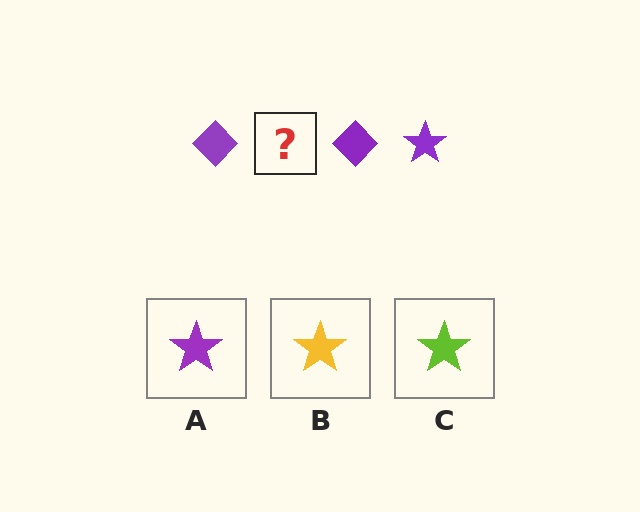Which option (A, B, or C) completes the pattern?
A.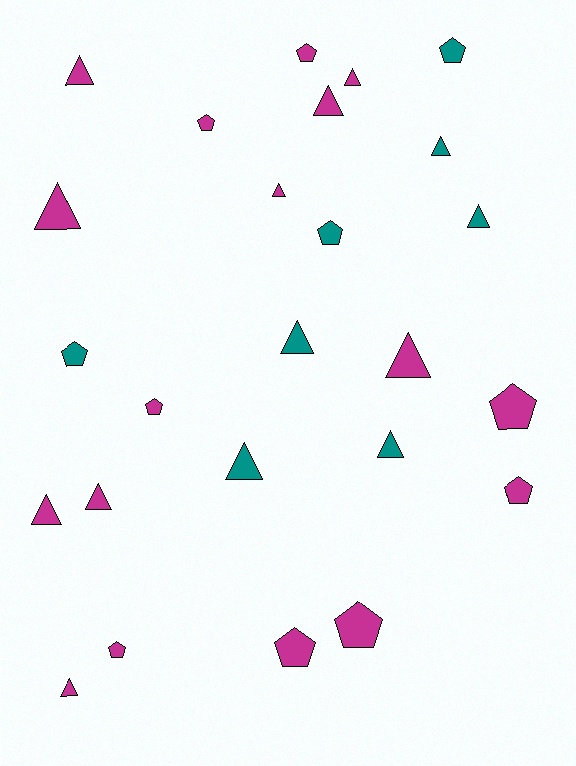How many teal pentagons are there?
There are 3 teal pentagons.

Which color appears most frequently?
Magenta, with 17 objects.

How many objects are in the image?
There are 25 objects.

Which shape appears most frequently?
Triangle, with 14 objects.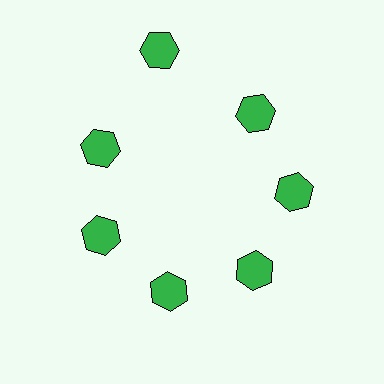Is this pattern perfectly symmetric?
No. The 7 green hexagons are arranged in a ring, but one element near the 12 o'clock position is pushed outward from the center, breaking the 7-fold rotational symmetry.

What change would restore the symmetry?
The symmetry would be restored by moving it inward, back onto the ring so that all 7 hexagons sit at equal angles and equal distance from the center.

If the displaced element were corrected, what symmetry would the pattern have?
It would have 7-fold rotational symmetry — the pattern would map onto itself every 51 degrees.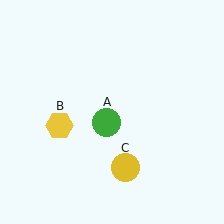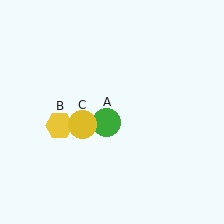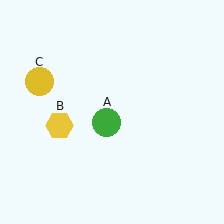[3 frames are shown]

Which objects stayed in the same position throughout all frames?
Green circle (object A) and yellow hexagon (object B) remained stationary.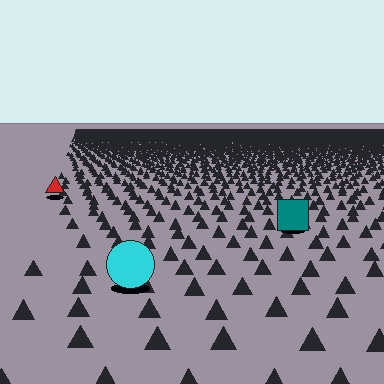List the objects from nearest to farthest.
From nearest to farthest: the cyan circle, the teal square, the red triangle.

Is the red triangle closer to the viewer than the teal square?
No. The teal square is closer — you can tell from the texture gradient: the ground texture is coarser near it.